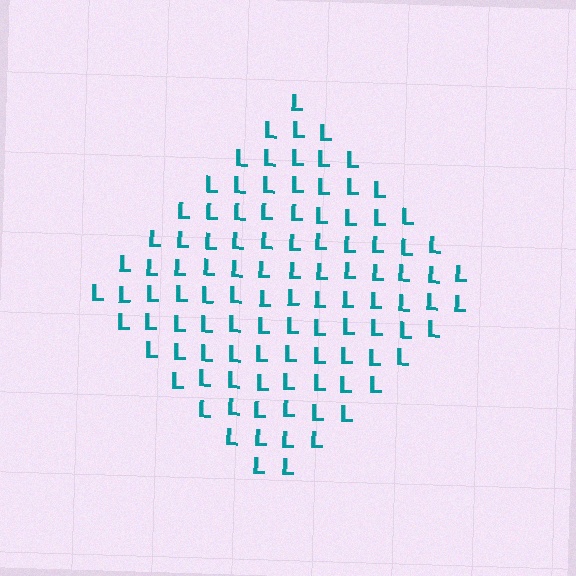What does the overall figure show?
The overall figure shows a diamond.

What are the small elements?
The small elements are letter L's.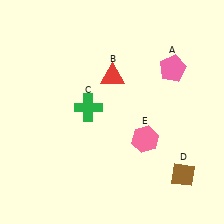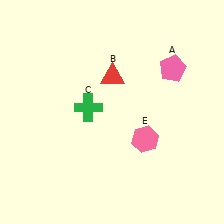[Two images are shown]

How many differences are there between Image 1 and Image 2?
There is 1 difference between the two images.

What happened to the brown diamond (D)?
The brown diamond (D) was removed in Image 2. It was in the bottom-right area of Image 1.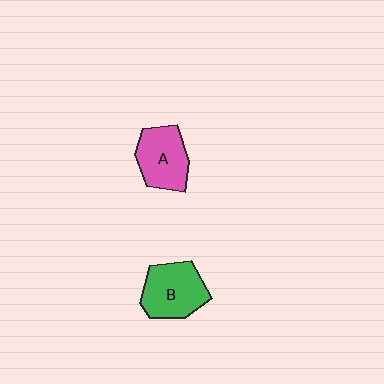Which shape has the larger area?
Shape B (green).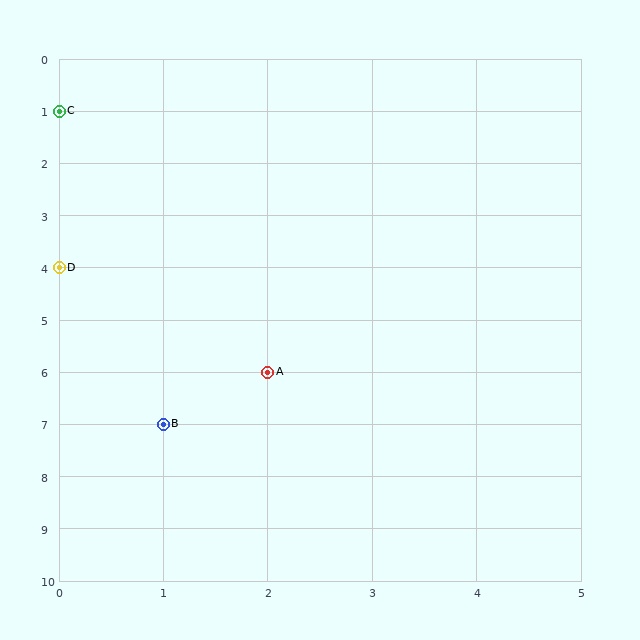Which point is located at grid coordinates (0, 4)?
Point D is at (0, 4).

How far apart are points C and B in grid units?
Points C and B are 1 column and 6 rows apart (about 6.1 grid units diagonally).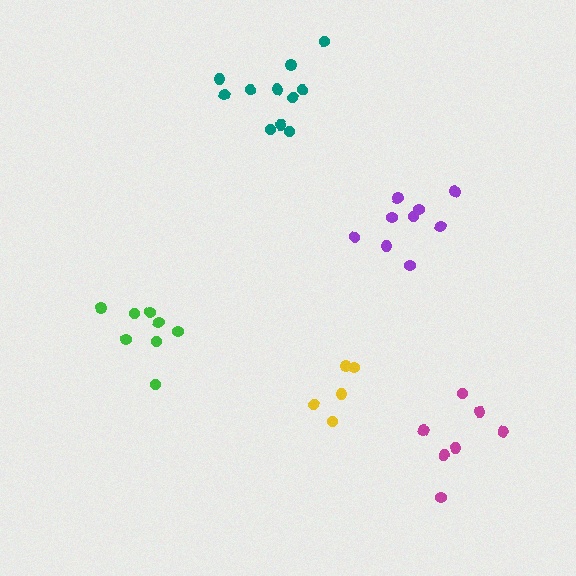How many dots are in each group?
Group 1: 7 dots, Group 2: 9 dots, Group 3: 8 dots, Group 4: 5 dots, Group 5: 11 dots (40 total).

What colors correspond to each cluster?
The clusters are colored: magenta, purple, green, yellow, teal.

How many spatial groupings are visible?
There are 5 spatial groupings.